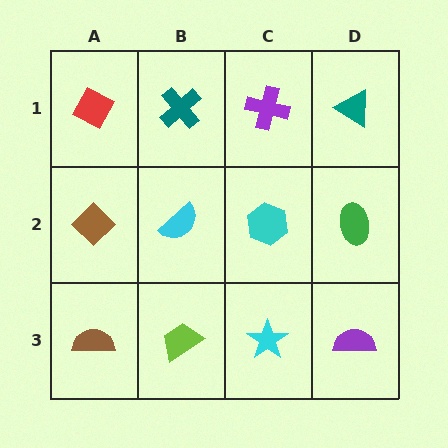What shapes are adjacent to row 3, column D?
A green ellipse (row 2, column D), a cyan star (row 3, column C).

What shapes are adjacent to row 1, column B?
A cyan semicircle (row 2, column B), a red diamond (row 1, column A), a purple cross (row 1, column C).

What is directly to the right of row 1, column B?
A purple cross.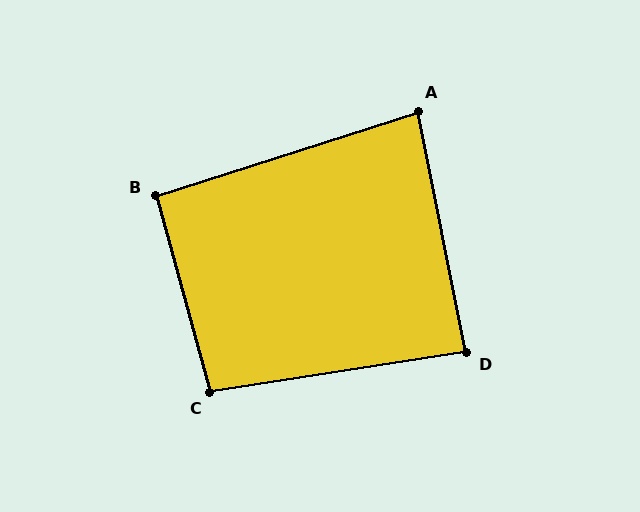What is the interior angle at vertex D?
Approximately 88 degrees (approximately right).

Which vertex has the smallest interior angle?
A, at approximately 83 degrees.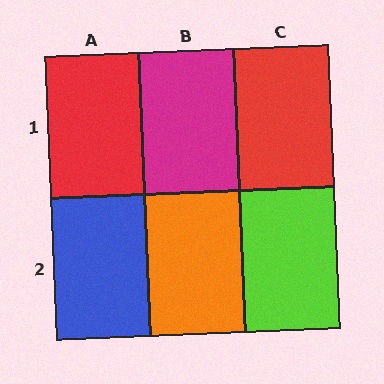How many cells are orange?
1 cell is orange.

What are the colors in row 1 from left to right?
Red, magenta, red.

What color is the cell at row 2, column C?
Lime.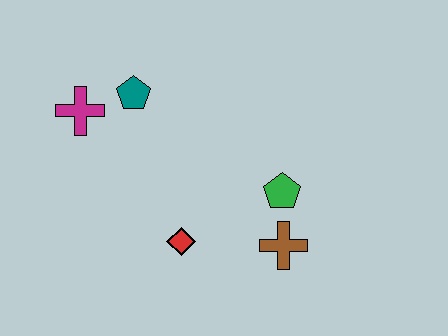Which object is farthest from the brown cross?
The magenta cross is farthest from the brown cross.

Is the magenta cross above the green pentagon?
Yes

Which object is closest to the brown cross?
The green pentagon is closest to the brown cross.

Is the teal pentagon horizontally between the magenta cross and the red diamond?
Yes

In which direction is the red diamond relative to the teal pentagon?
The red diamond is below the teal pentagon.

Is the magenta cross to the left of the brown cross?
Yes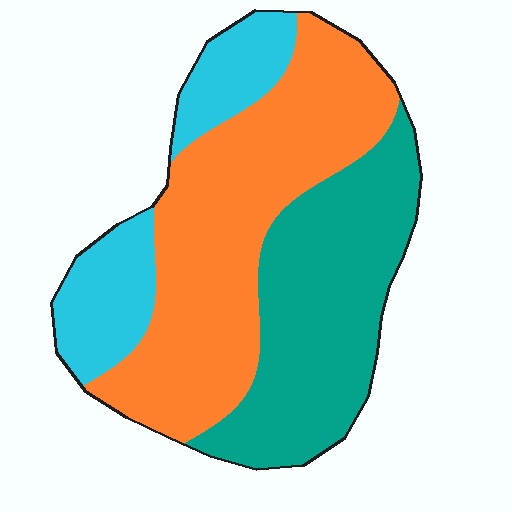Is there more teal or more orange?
Orange.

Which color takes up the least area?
Cyan, at roughly 20%.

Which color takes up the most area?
Orange, at roughly 45%.